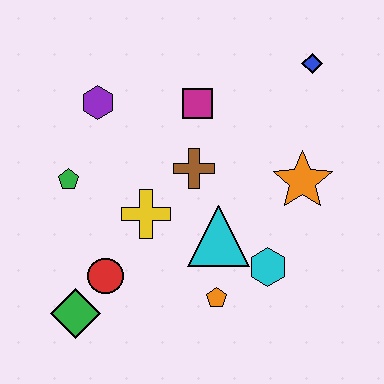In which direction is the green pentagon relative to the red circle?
The green pentagon is above the red circle.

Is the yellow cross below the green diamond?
No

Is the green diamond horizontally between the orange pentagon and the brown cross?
No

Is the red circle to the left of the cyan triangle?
Yes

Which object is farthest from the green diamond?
The blue diamond is farthest from the green diamond.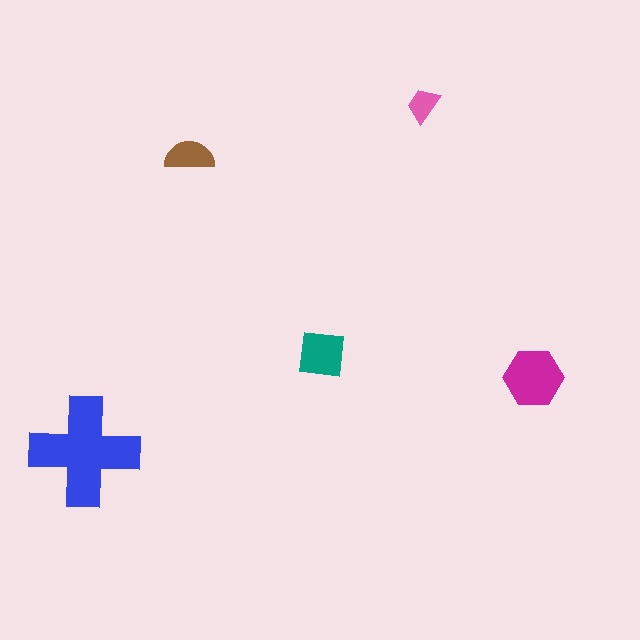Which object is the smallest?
The pink trapezoid.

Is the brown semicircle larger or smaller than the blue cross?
Smaller.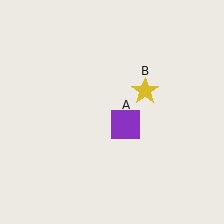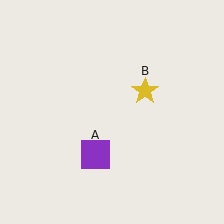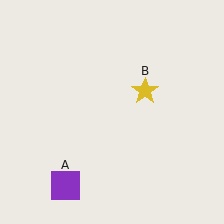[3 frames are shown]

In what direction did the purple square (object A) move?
The purple square (object A) moved down and to the left.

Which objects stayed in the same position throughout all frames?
Yellow star (object B) remained stationary.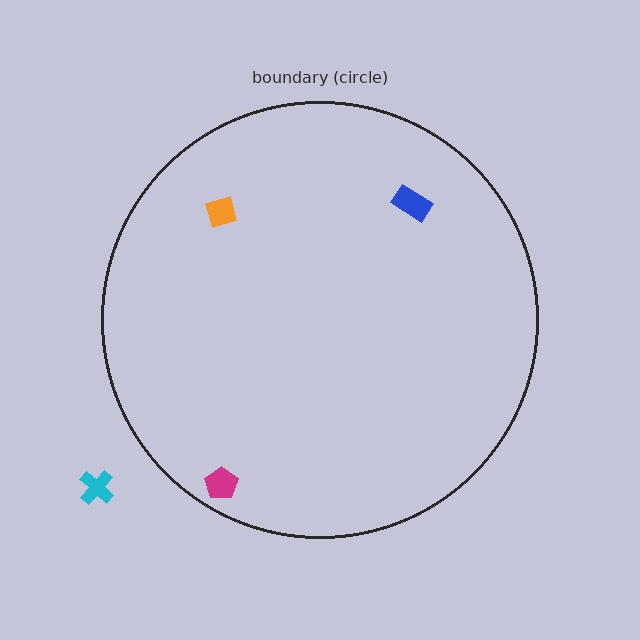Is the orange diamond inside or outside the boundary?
Inside.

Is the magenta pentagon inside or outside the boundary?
Inside.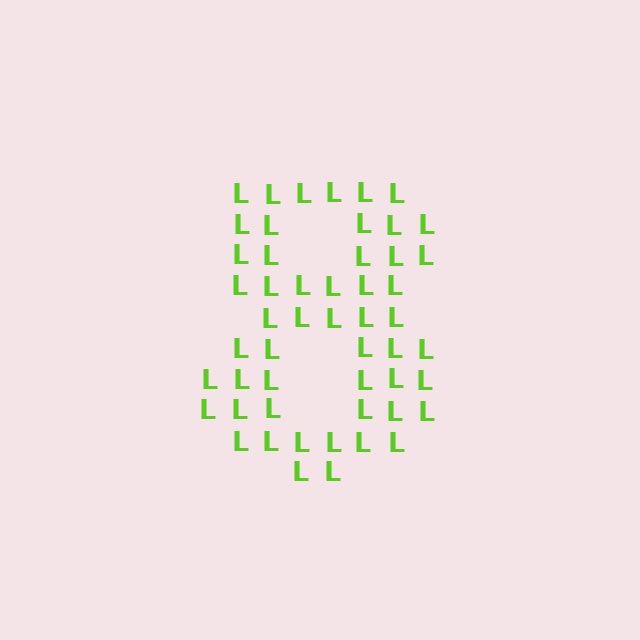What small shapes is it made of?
It is made of small letter L's.